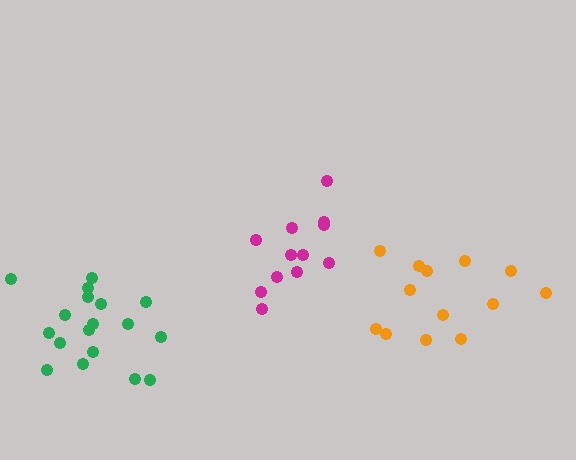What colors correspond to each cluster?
The clusters are colored: orange, magenta, green.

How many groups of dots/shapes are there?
There are 3 groups.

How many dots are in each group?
Group 1: 13 dots, Group 2: 12 dots, Group 3: 18 dots (43 total).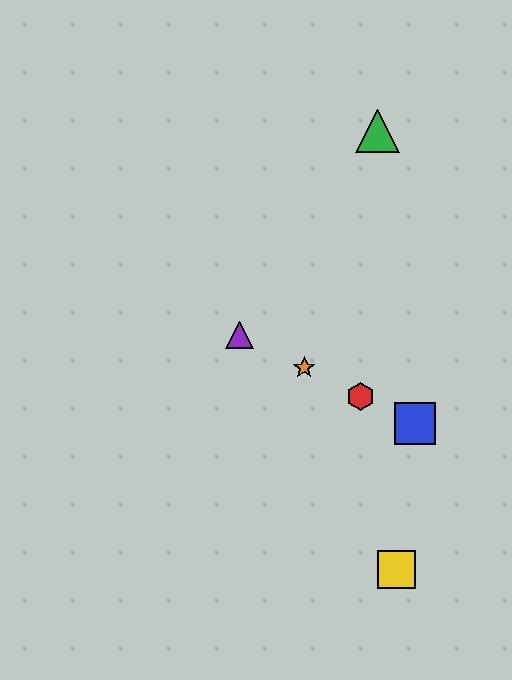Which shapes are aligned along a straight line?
The red hexagon, the blue square, the purple triangle, the orange star are aligned along a straight line.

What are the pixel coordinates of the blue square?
The blue square is at (415, 423).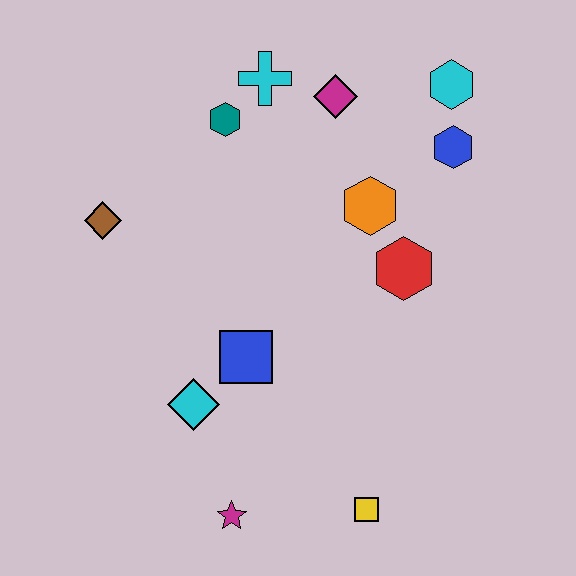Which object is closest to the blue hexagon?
The cyan hexagon is closest to the blue hexagon.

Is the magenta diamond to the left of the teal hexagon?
No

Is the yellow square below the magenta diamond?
Yes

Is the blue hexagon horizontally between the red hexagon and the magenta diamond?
No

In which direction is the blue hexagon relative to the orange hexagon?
The blue hexagon is to the right of the orange hexagon.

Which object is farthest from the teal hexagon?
The yellow square is farthest from the teal hexagon.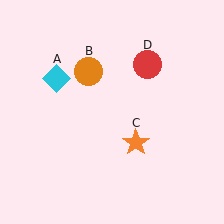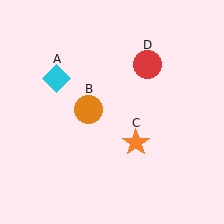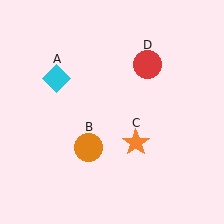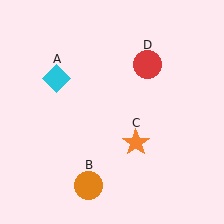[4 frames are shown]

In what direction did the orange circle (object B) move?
The orange circle (object B) moved down.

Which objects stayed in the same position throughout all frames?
Cyan diamond (object A) and orange star (object C) and red circle (object D) remained stationary.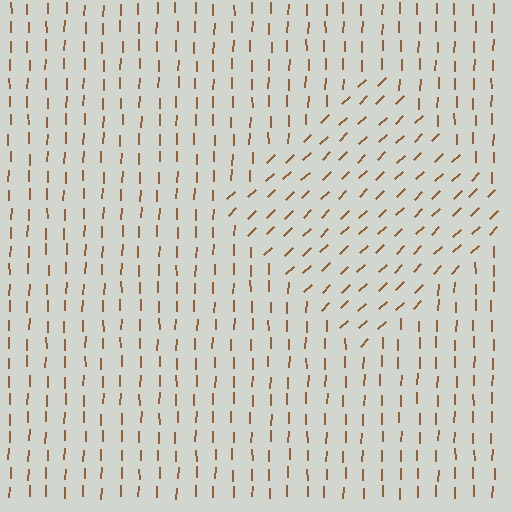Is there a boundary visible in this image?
Yes, there is a texture boundary formed by a change in line orientation.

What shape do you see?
I see a diamond.